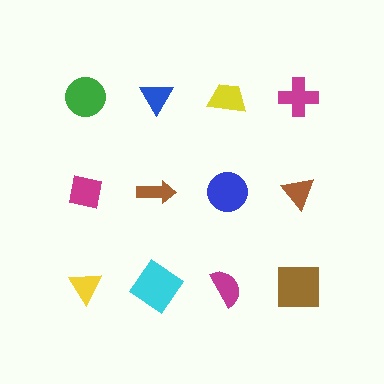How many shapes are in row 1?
4 shapes.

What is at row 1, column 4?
A magenta cross.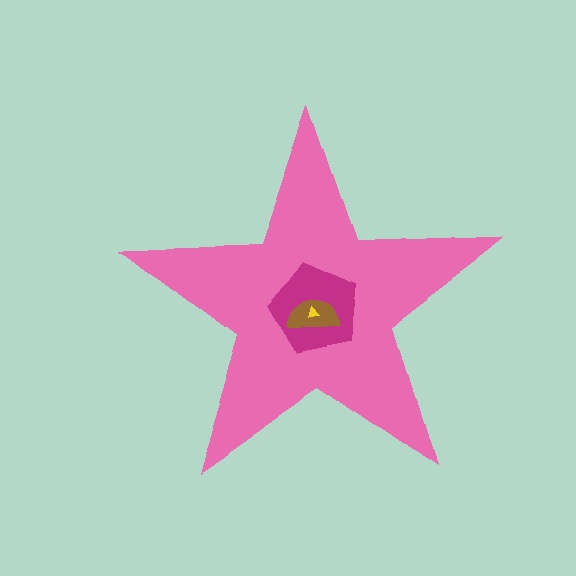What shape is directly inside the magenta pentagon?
The brown semicircle.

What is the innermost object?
The yellow triangle.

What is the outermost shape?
The pink star.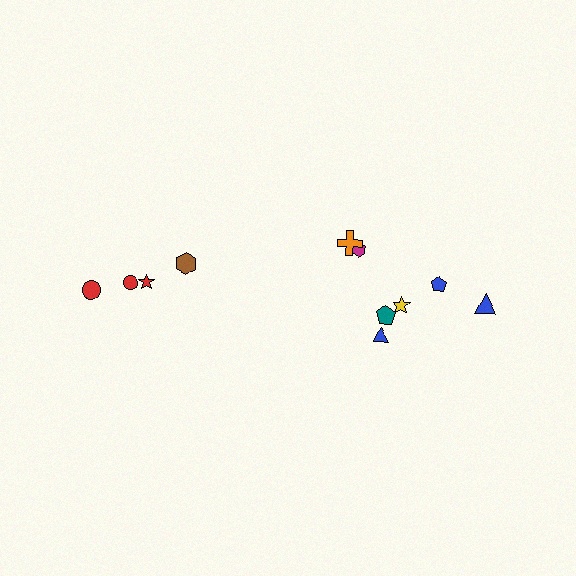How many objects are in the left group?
There are 4 objects.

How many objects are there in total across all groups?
There are 11 objects.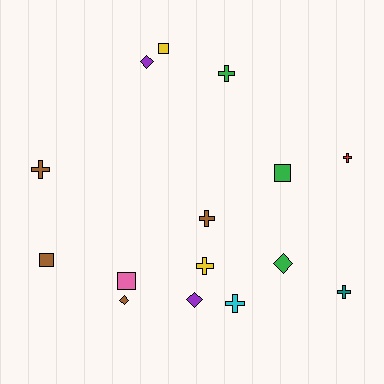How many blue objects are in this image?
There are no blue objects.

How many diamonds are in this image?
There are 4 diamonds.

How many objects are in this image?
There are 15 objects.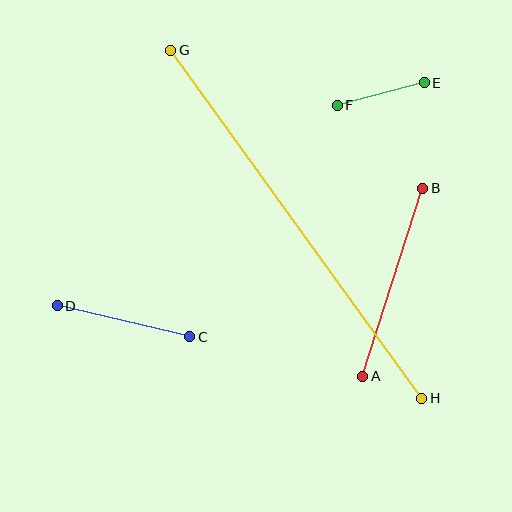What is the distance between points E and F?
The distance is approximately 90 pixels.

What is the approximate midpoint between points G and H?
The midpoint is at approximately (296, 224) pixels.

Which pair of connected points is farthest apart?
Points G and H are farthest apart.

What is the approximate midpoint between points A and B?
The midpoint is at approximately (393, 282) pixels.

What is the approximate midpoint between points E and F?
The midpoint is at approximately (381, 94) pixels.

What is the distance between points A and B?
The distance is approximately 197 pixels.